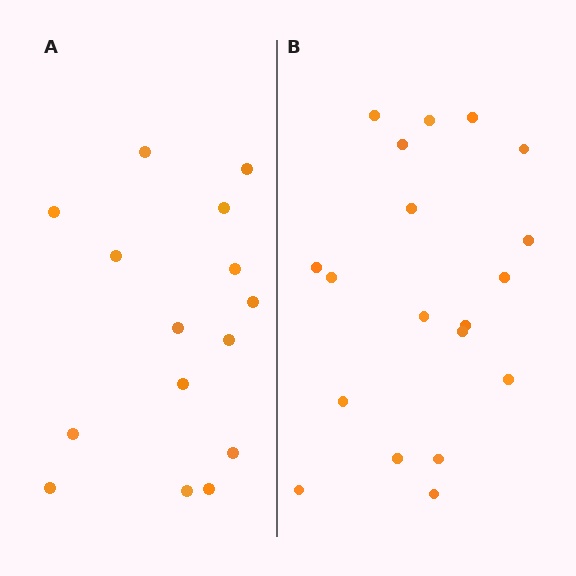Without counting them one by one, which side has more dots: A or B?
Region B (the right region) has more dots.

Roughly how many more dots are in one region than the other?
Region B has about 4 more dots than region A.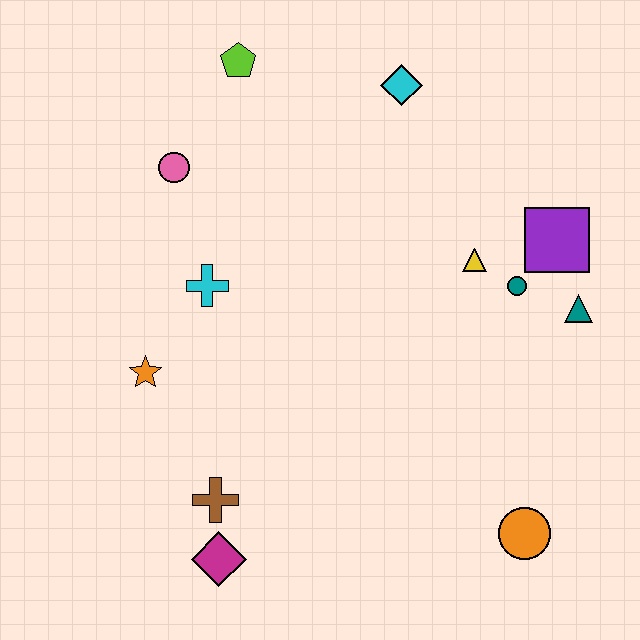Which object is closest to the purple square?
The teal circle is closest to the purple square.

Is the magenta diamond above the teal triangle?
No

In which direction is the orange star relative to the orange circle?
The orange star is to the left of the orange circle.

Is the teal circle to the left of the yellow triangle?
No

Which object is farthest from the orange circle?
The lime pentagon is farthest from the orange circle.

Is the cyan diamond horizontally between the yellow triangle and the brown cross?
Yes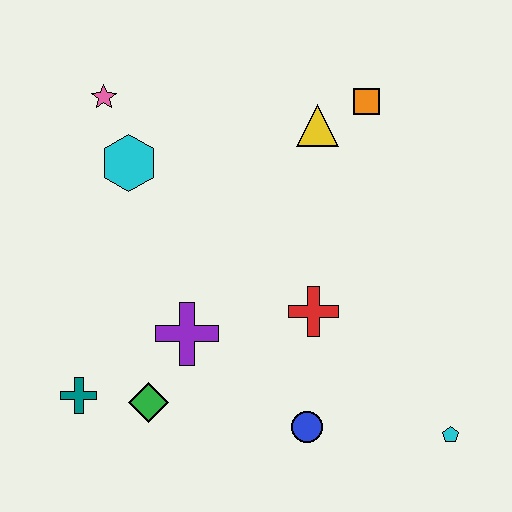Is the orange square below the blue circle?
No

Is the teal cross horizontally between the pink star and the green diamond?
No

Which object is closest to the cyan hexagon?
The pink star is closest to the cyan hexagon.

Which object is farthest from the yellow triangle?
The teal cross is farthest from the yellow triangle.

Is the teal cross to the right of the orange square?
No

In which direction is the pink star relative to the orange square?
The pink star is to the left of the orange square.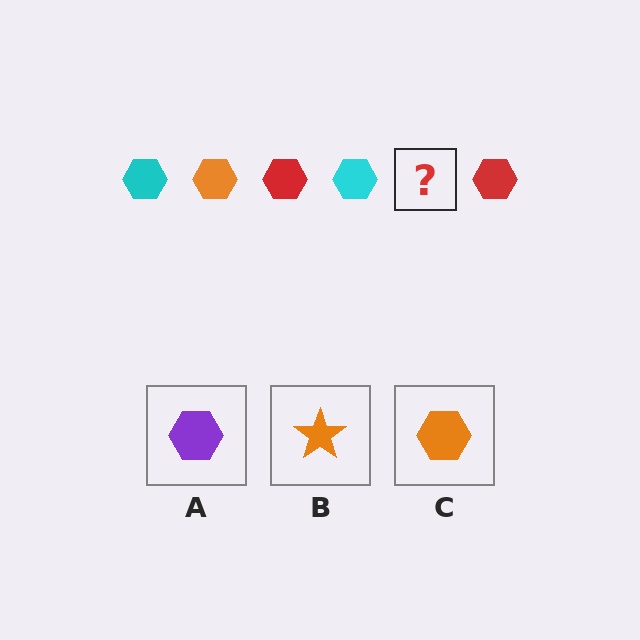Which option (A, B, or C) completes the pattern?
C.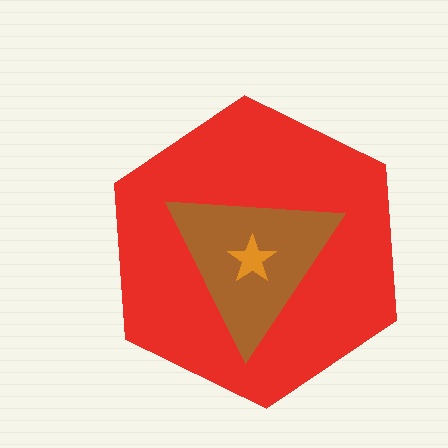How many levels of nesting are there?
3.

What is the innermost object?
The orange star.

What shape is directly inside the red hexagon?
The brown triangle.